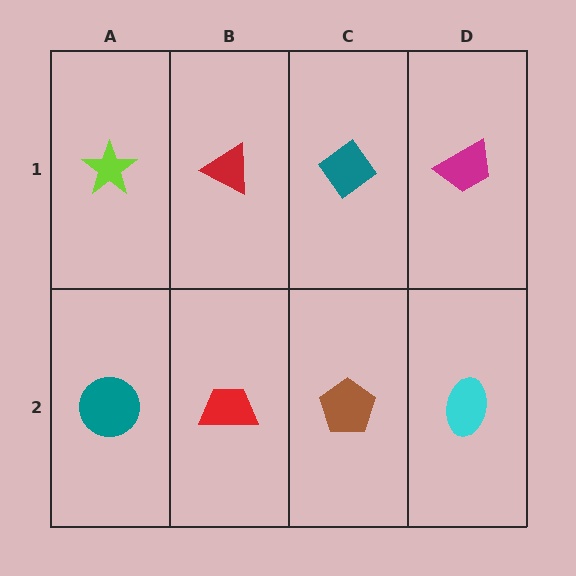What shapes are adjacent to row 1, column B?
A red trapezoid (row 2, column B), a lime star (row 1, column A), a teal diamond (row 1, column C).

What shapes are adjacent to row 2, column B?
A red triangle (row 1, column B), a teal circle (row 2, column A), a brown pentagon (row 2, column C).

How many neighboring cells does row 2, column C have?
3.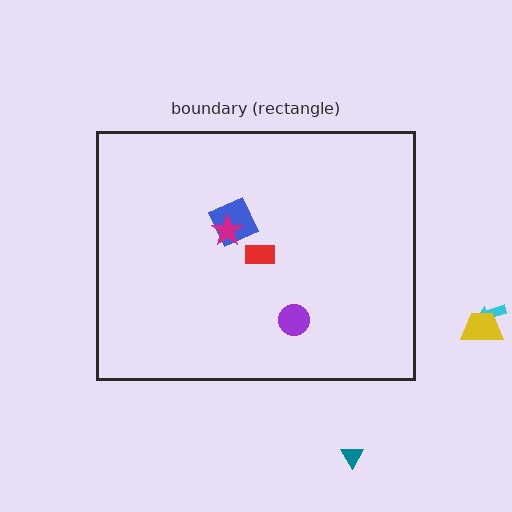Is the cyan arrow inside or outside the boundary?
Outside.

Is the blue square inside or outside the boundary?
Inside.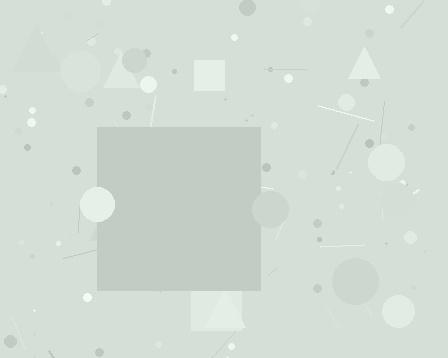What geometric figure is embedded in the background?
A square is embedded in the background.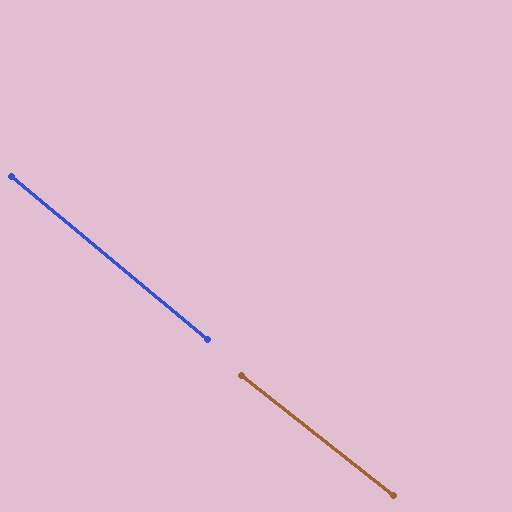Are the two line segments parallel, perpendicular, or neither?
Parallel — their directions differ by only 1.6°.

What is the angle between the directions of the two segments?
Approximately 2 degrees.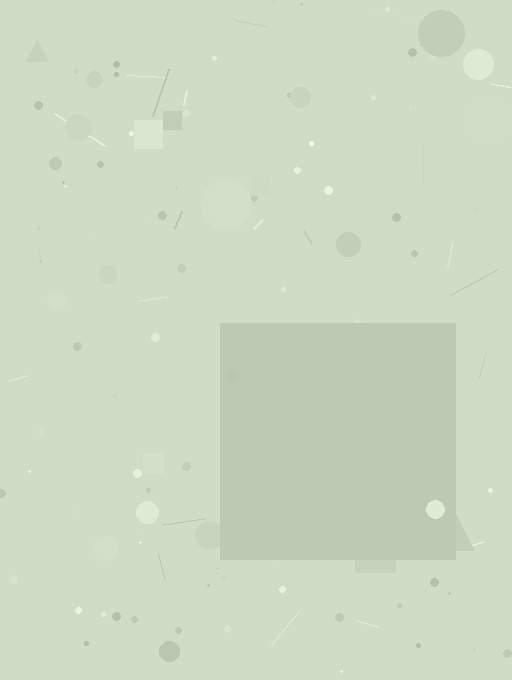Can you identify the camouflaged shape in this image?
The camouflaged shape is a square.